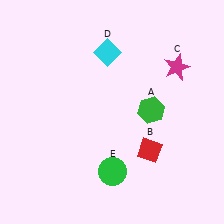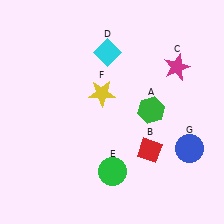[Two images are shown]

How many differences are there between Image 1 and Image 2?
There are 2 differences between the two images.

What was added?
A yellow star (F), a blue circle (G) were added in Image 2.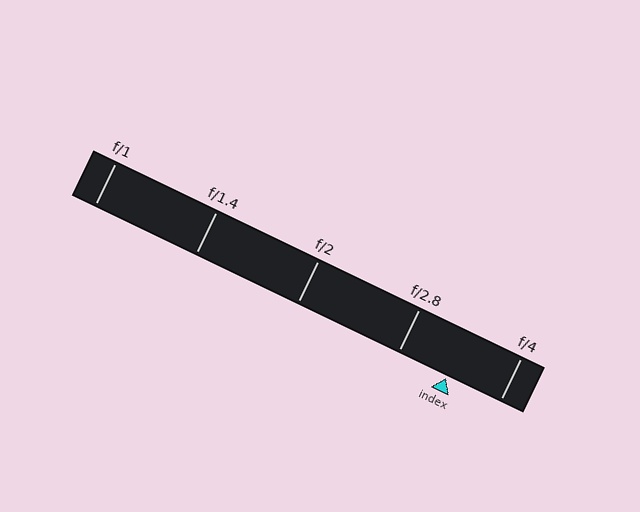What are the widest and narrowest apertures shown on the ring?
The widest aperture shown is f/1 and the narrowest is f/4.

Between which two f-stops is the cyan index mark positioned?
The index mark is between f/2.8 and f/4.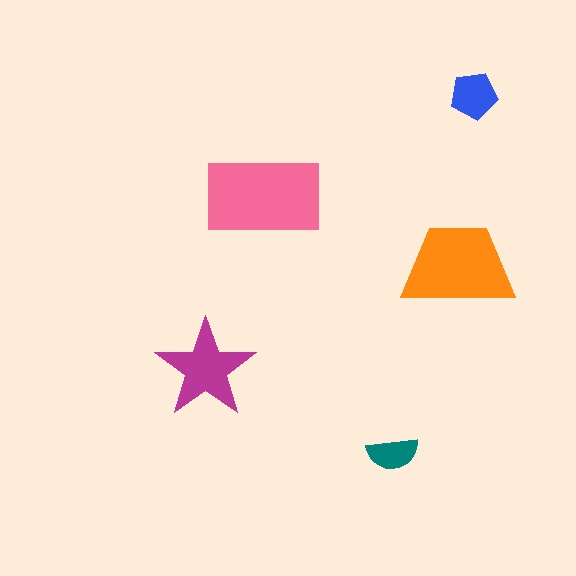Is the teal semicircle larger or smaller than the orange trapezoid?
Smaller.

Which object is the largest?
The pink rectangle.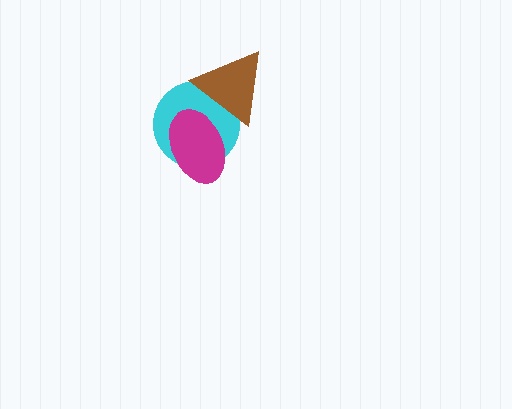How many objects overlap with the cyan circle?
2 objects overlap with the cyan circle.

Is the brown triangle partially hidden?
Yes, it is partially covered by another shape.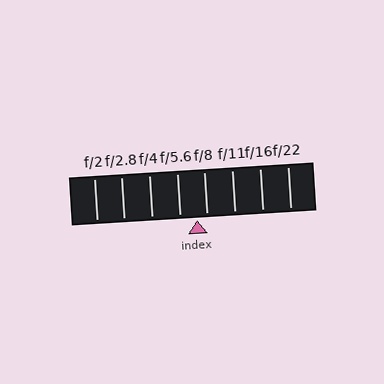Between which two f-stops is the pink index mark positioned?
The index mark is between f/5.6 and f/8.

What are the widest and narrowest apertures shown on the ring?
The widest aperture shown is f/2 and the narrowest is f/22.